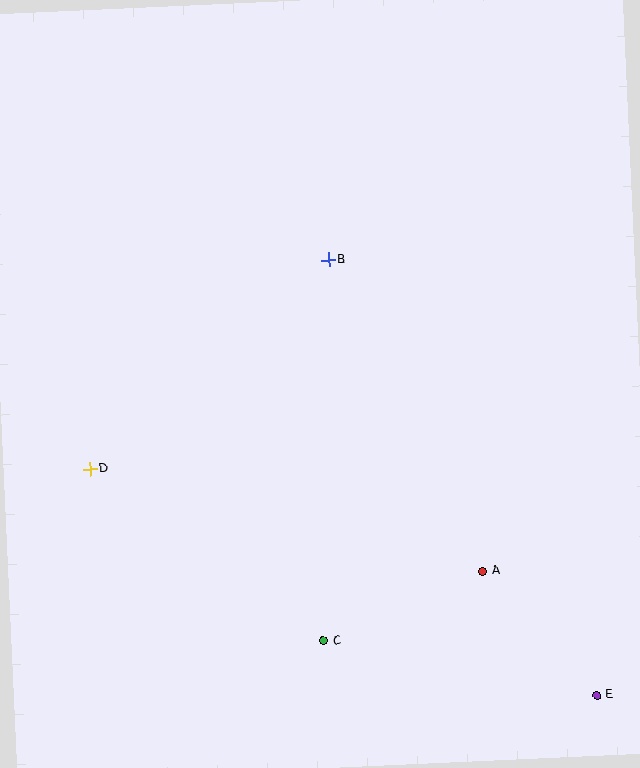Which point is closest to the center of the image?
Point B at (329, 260) is closest to the center.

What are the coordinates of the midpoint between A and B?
The midpoint between A and B is at (406, 415).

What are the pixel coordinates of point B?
Point B is at (329, 260).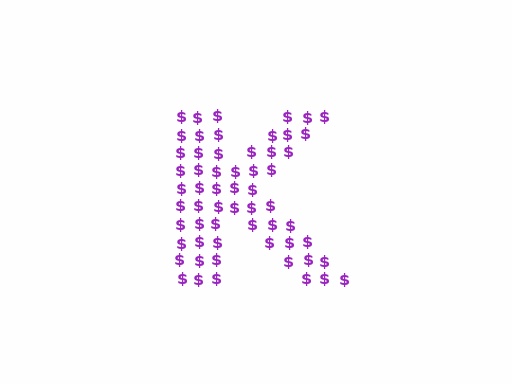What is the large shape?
The large shape is the letter K.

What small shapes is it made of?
It is made of small dollar signs.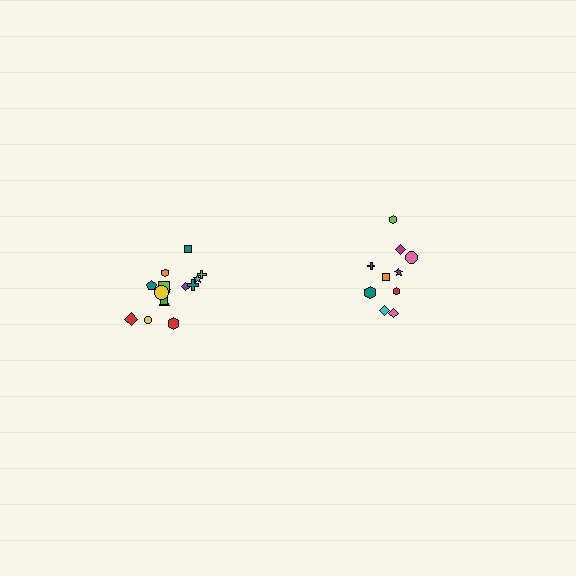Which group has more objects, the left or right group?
The left group.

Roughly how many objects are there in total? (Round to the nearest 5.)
Roughly 25 objects in total.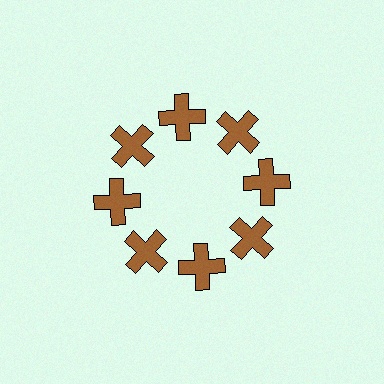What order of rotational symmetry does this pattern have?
This pattern has 8-fold rotational symmetry.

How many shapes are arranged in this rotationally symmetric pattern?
There are 8 shapes, arranged in 8 groups of 1.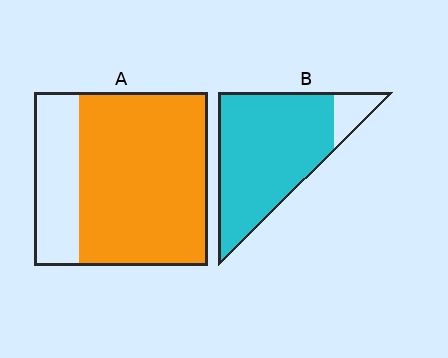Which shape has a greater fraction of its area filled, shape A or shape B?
Shape B.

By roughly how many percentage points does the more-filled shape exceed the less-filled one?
By roughly 15 percentage points (B over A).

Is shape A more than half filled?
Yes.